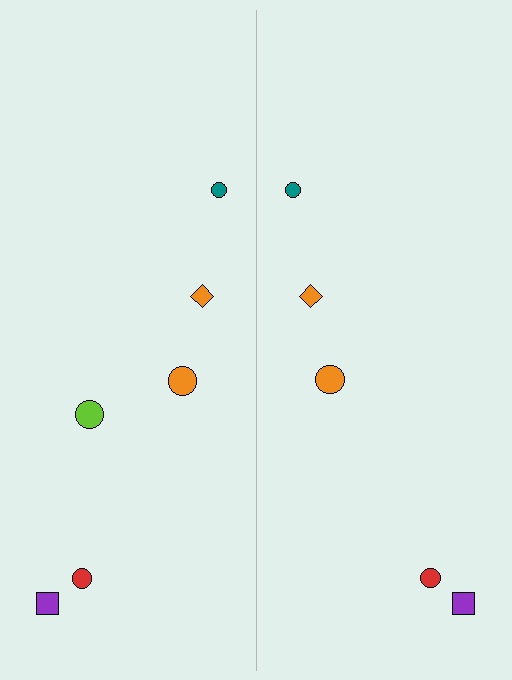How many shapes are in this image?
There are 11 shapes in this image.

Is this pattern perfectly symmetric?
No, the pattern is not perfectly symmetric. A lime circle is missing from the right side.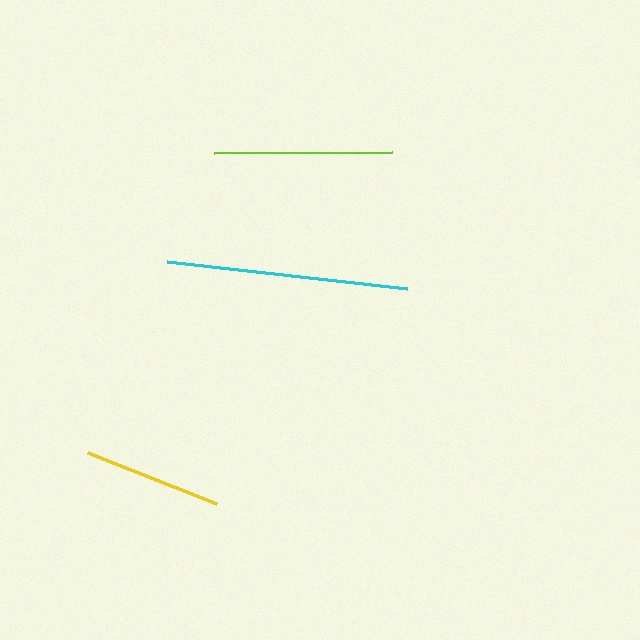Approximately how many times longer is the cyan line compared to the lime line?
The cyan line is approximately 1.4 times the length of the lime line.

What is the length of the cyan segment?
The cyan segment is approximately 241 pixels long.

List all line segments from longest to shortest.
From longest to shortest: cyan, lime, yellow.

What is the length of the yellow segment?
The yellow segment is approximately 138 pixels long.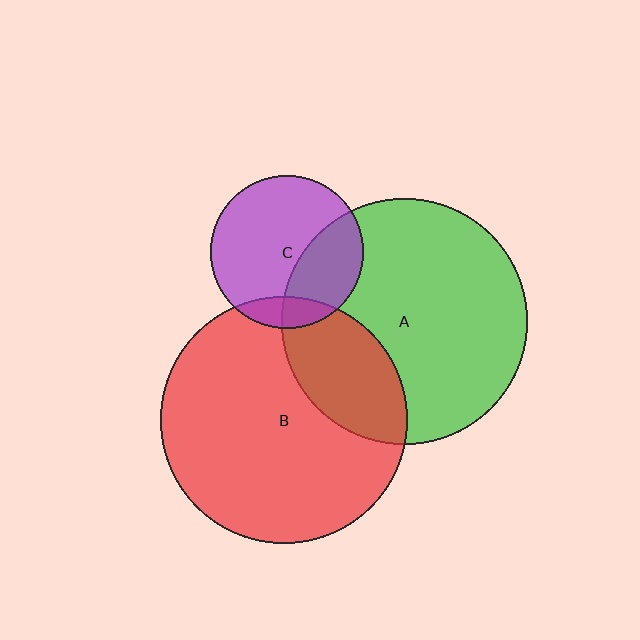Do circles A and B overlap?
Yes.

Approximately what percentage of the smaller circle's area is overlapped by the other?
Approximately 25%.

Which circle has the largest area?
Circle B (red).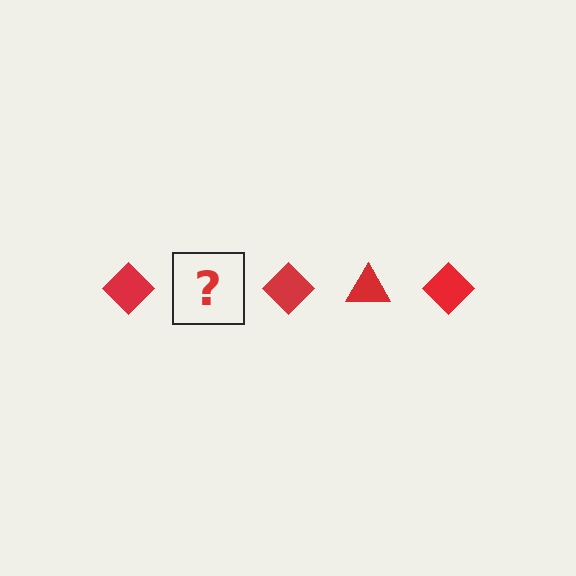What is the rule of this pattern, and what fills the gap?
The rule is that the pattern cycles through diamond, triangle shapes in red. The gap should be filled with a red triangle.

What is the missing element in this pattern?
The missing element is a red triangle.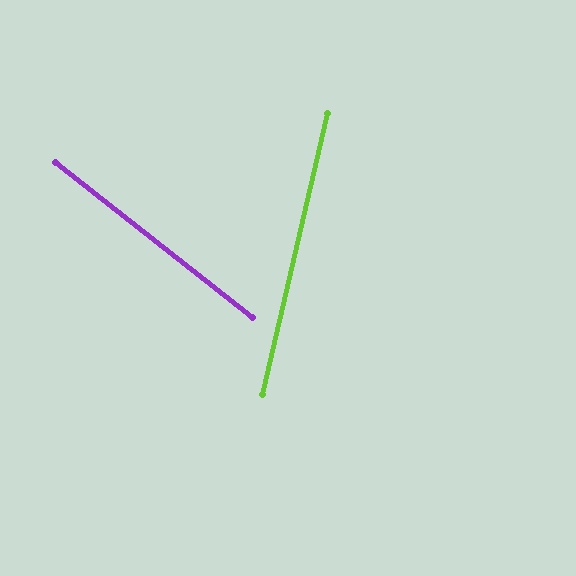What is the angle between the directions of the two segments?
Approximately 65 degrees.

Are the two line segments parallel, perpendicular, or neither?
Neither parallel nor perpendicular — they differ by about 65°.